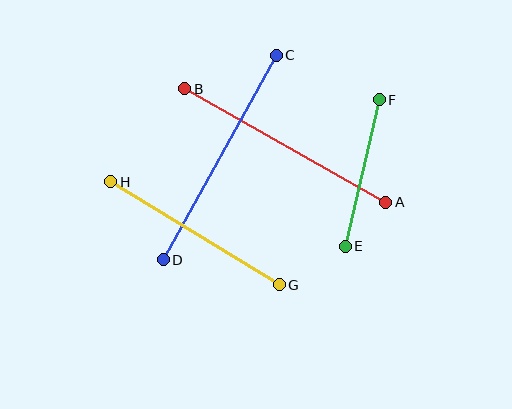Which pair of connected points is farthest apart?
Points C and D are farthest apart.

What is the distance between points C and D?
The distance is approximately 233 pixels.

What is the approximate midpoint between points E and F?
The midpoint is at approximately (362, 173) pixels.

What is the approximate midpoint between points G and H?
The midpoint is at approximately (195, 233) pixels.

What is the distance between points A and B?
The distance is approximately 230 pixels.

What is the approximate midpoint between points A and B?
The midpoint is at approximately (285, 145) pixels.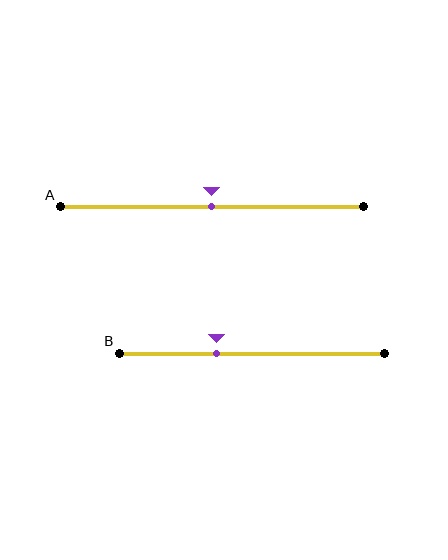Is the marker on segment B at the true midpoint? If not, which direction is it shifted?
No, the marker on segment B is shifted to the left by about 13% of the segment length.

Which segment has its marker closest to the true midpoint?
Segment A has its marker closest to the true midpoint.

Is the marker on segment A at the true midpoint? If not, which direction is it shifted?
Yes, the marker on segment A is at the true midpoint.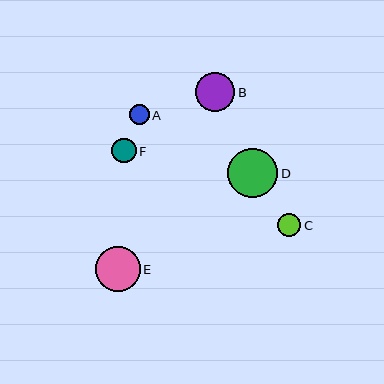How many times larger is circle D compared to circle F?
Circle D is approximately 2.0 times the size of circle F.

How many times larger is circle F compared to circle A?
Circle F is approximately 1.2 times the size of circle A.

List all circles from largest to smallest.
From largest to smallest: D, E, B, F, C, A.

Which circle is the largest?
Circle D is the largest with a size of approximately 50 pixels.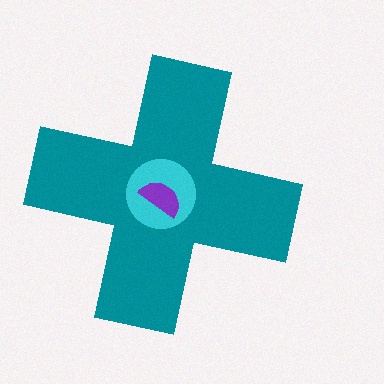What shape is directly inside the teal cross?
The cyan circle.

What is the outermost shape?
The teal cross.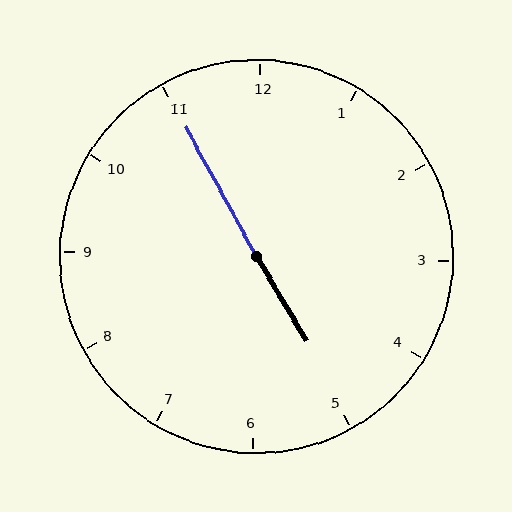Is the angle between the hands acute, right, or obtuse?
It is obtuse.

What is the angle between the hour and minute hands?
Approximately 178 degrees.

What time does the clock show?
4:55.